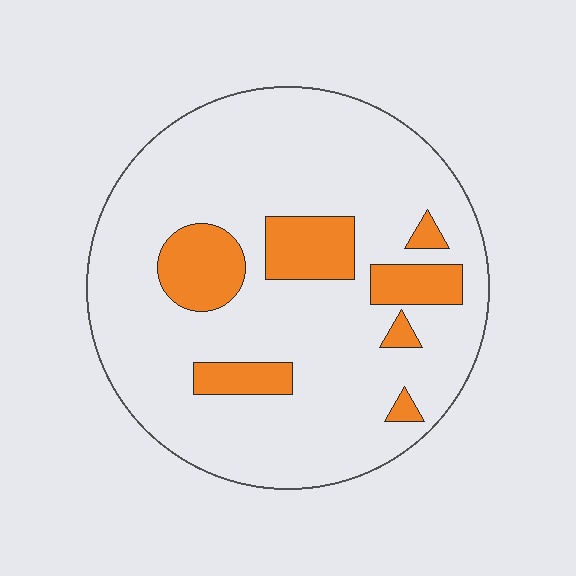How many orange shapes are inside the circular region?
7.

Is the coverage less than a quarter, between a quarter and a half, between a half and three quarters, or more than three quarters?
Less than a quarter.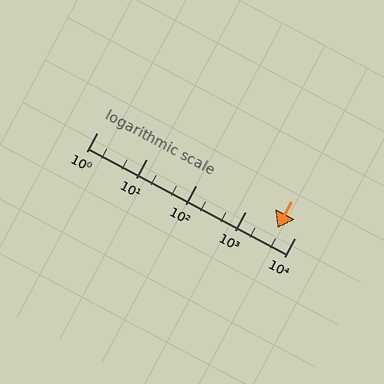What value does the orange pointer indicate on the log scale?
The pointer indicates approximately 4400.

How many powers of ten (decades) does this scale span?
The scale spans 4 decades, from 1 to 10000.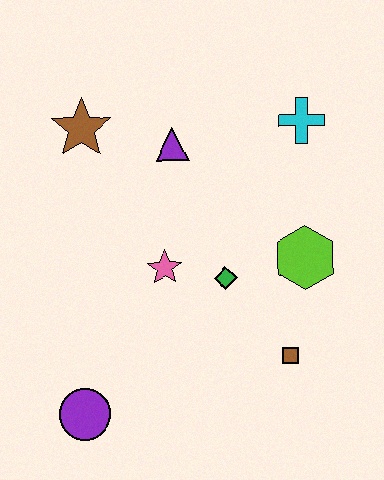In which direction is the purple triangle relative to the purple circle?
The purple triangle is above the purple circle.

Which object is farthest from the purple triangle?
The purple circle is farthest from the purple triangle.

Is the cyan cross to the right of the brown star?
Yes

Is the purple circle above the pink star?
No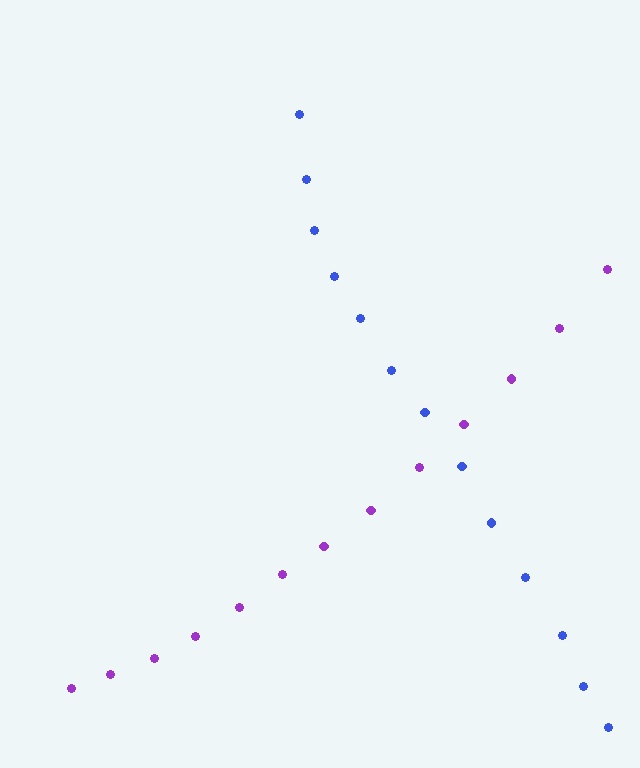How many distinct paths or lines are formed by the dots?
There are 2 distinct paths.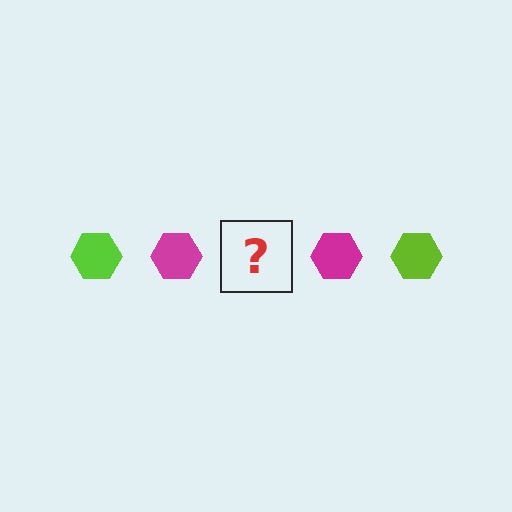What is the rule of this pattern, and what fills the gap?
The rule is that the pattern cycles through lime, magenta hexagons. The gap should be filled with a lime hexagon.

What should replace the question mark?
The question mark should be replaced with a lime hexagon.